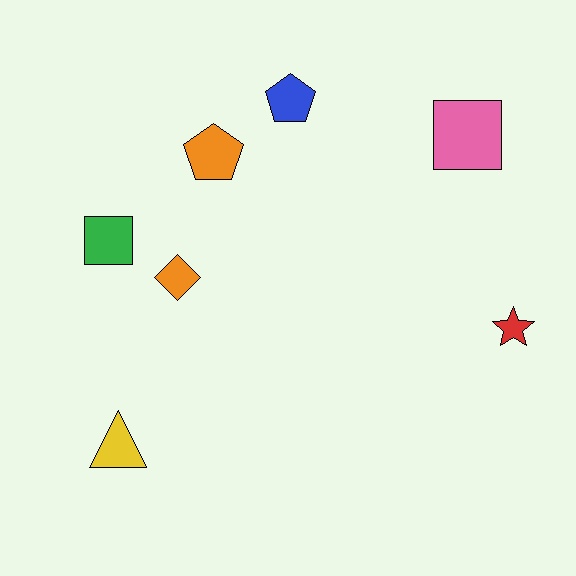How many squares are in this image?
There are 2 squares.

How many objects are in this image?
There are 7 objects.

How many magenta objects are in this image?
There are no magenta objects.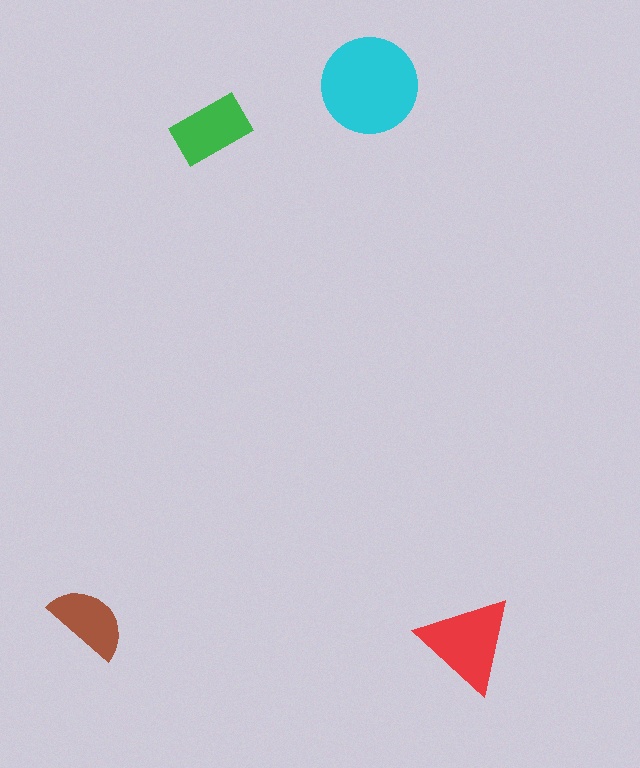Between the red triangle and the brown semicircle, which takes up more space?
The red triangle.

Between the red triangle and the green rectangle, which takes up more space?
The red triangle.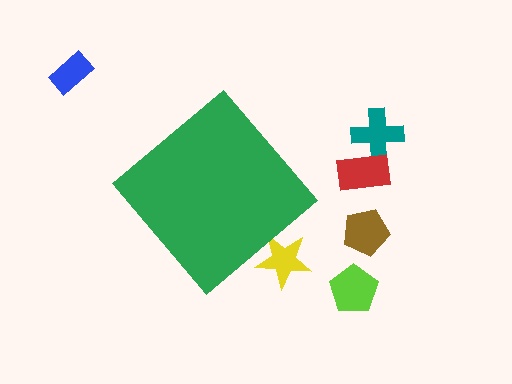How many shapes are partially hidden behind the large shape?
1 shape is partially hidden.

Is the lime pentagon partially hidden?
No, the lime pentagon is fully visible.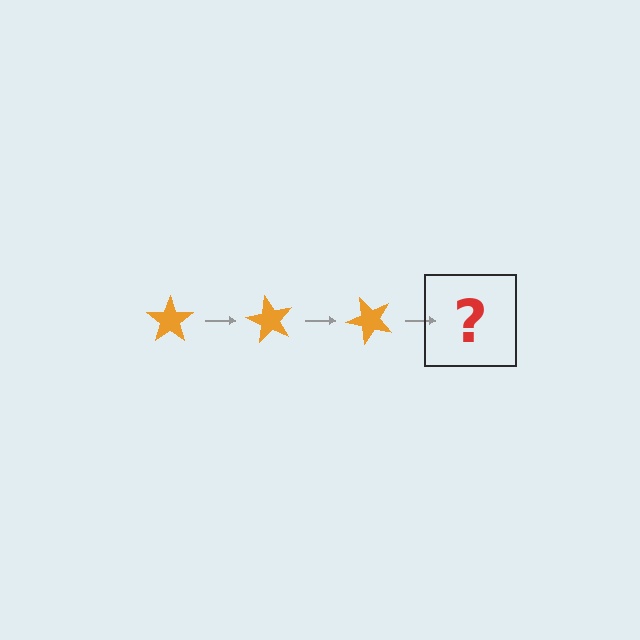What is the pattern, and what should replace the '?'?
The pattern is that the star rotates 60 degrees each step. The '?' should be an orange star rotated 180 degrees.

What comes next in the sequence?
The next element should be an orange star rotated 180 degrees.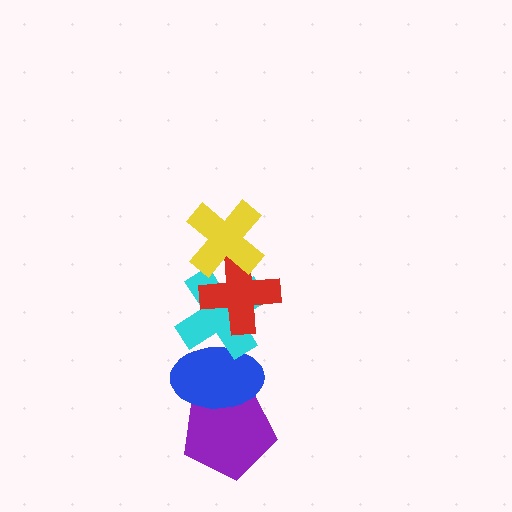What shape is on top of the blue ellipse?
The cyan cross is on top of the blue ellipse.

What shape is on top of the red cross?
The yellow cross is on top of the red cross.